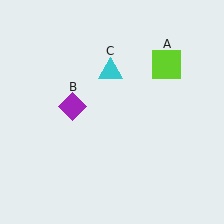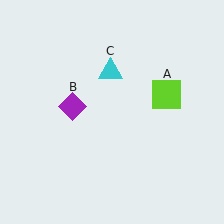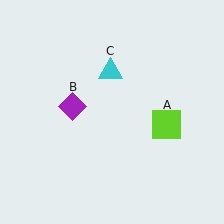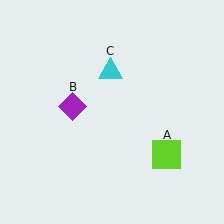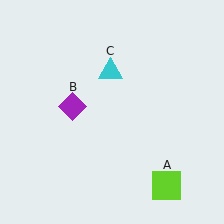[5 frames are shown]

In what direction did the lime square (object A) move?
The lime square (object A) moved down.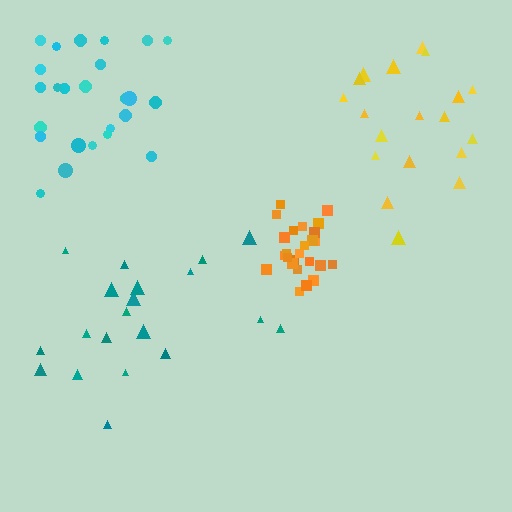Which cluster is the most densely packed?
Orange.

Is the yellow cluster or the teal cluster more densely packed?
Yellow.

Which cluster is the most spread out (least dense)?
Teal.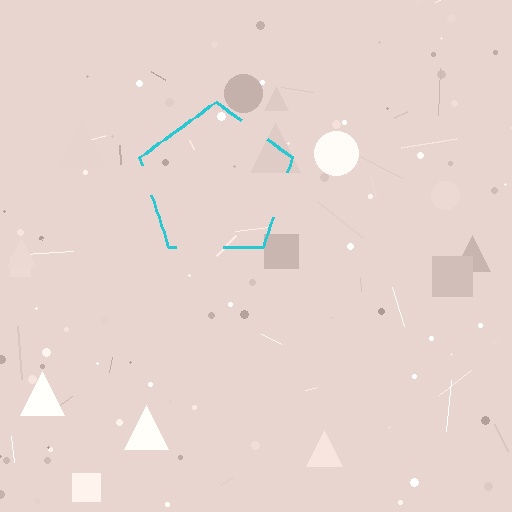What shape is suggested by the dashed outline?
The dashed outline suggests a pentagon.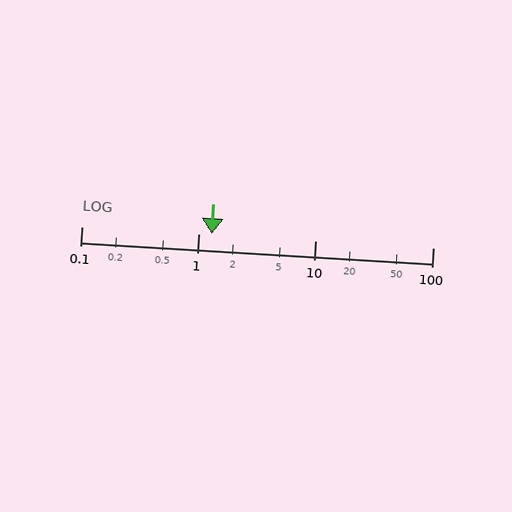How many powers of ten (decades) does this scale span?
The scale spans 3 decades, from 0.1 to 100.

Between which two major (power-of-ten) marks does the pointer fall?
The pointer is between 1 and 10.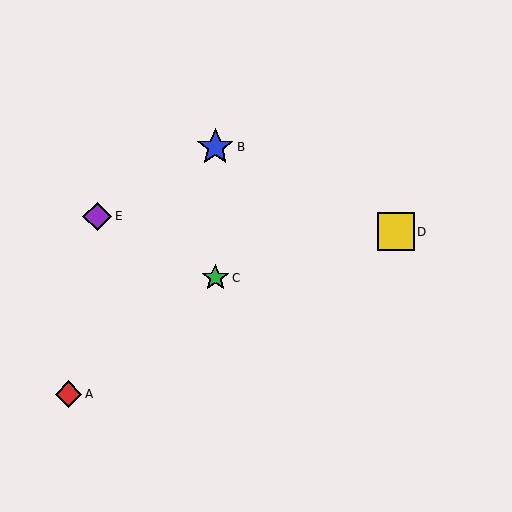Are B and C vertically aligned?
Yes, both are at x≈215.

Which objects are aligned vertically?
Objects B, C are aligned vertically.